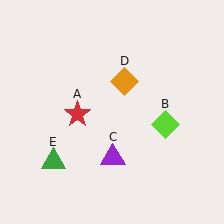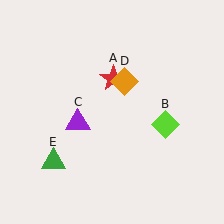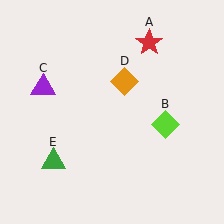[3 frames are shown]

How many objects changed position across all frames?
2 objects changed position: red star (object A), purple triangle (object C).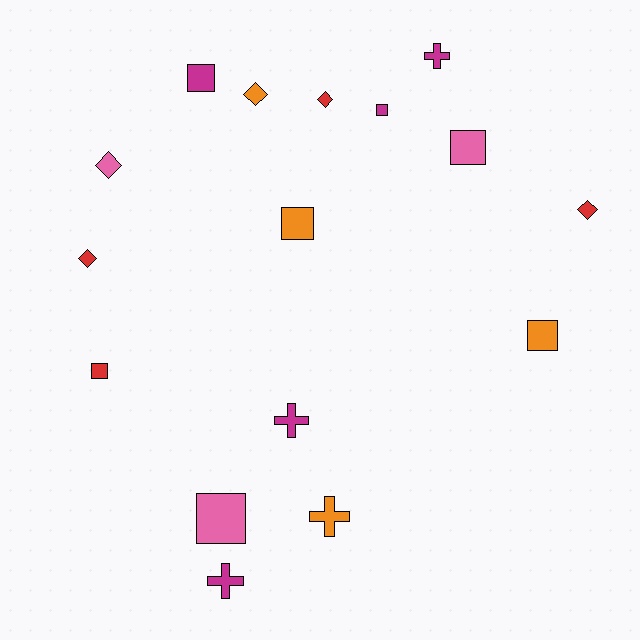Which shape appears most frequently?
Square, with 7 objects.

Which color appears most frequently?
Magenta, with 5 objects.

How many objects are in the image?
There are 16 objects.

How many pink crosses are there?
There are no pink crosses.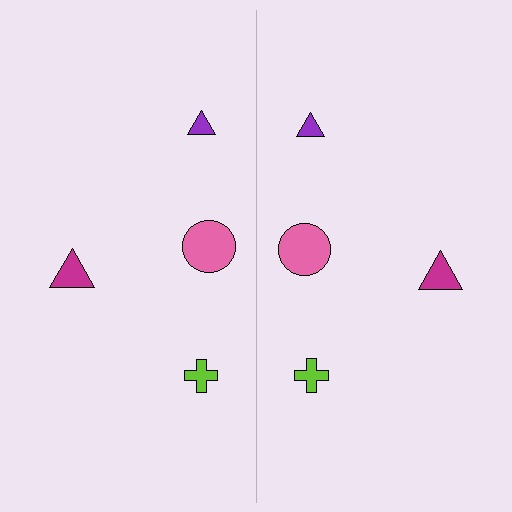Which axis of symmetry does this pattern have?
The pattern has a vertical axis of symmetry running through the center of the image.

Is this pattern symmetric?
Yes, this pattern has bilateral (reflection) symmetry.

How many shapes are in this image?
There are 8 shapes in this image.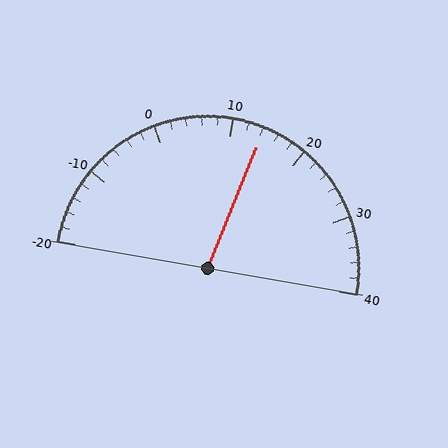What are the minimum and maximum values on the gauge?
The gauge ranges from -20 to 40.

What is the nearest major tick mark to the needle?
The nearest major tick mark is 10.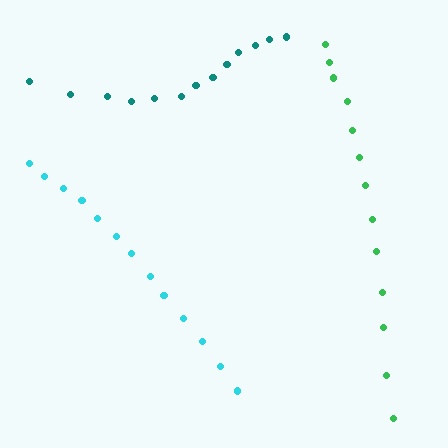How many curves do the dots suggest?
There are 3 distinct paths.